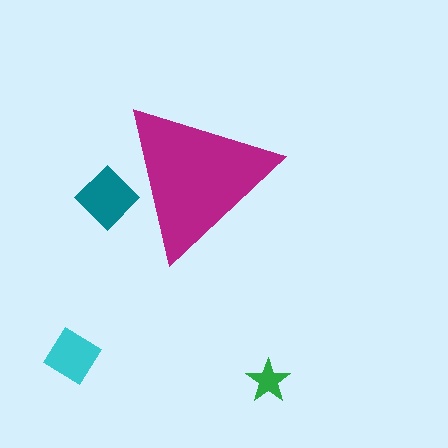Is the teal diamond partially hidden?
Yes, the teal diamond is partially hidden behind the magenta triangle.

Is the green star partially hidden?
No, the green star is fully visible.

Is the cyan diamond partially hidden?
No, the cyan diamond is fully visible.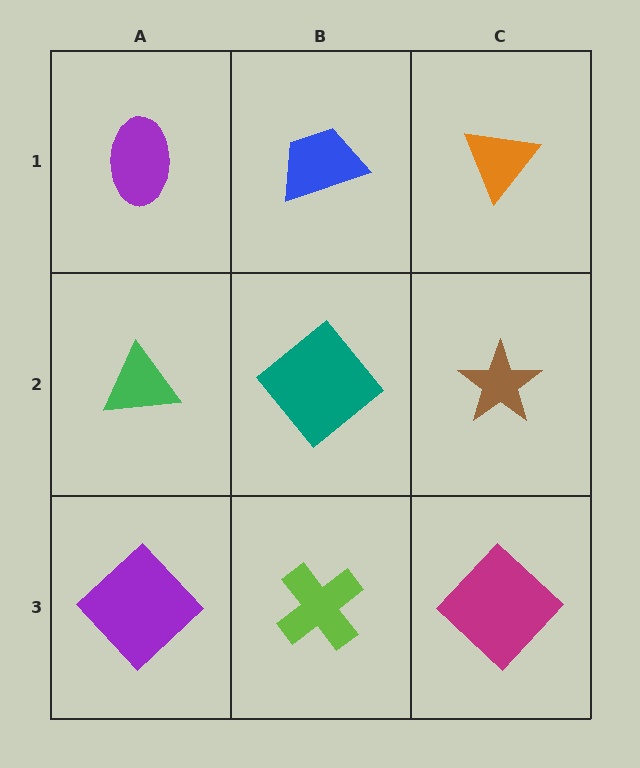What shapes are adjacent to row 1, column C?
A brown star (row 2, column C), a blue trapezoid (row 1, column B).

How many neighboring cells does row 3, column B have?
3.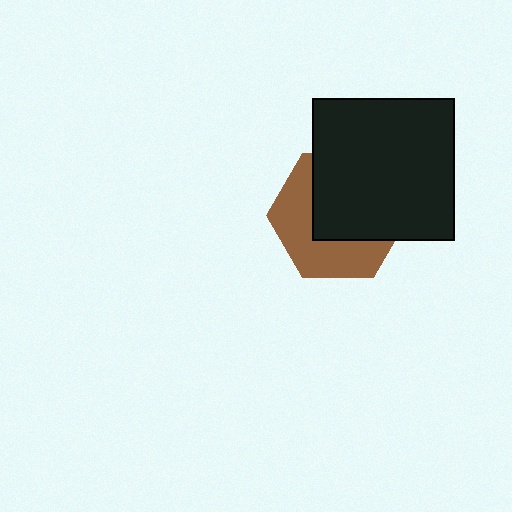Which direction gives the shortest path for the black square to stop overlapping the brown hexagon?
Moving toward the upper-right gives the shortest separation.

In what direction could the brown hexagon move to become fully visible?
The brown hexagon could move toward the lower-left. That would shift it out from behind the black square entirely.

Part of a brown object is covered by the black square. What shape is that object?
It is a hexagon.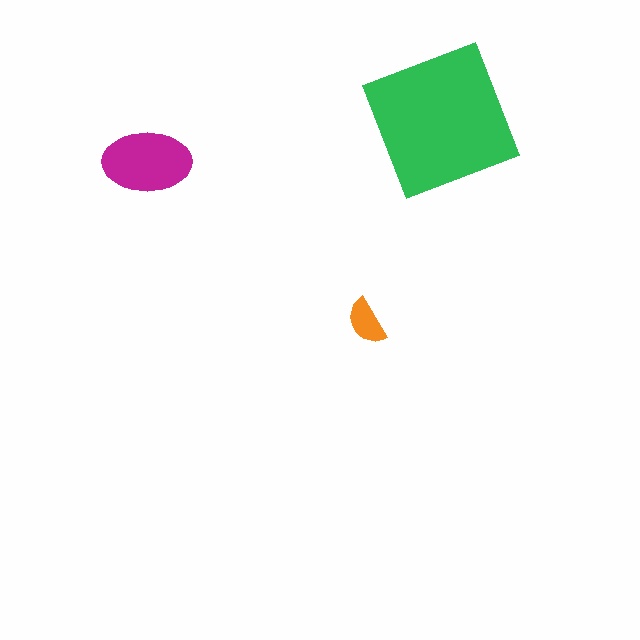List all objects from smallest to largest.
The orange semicircle, the magenta ellipse, the green square.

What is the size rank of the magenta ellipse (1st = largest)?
2nd.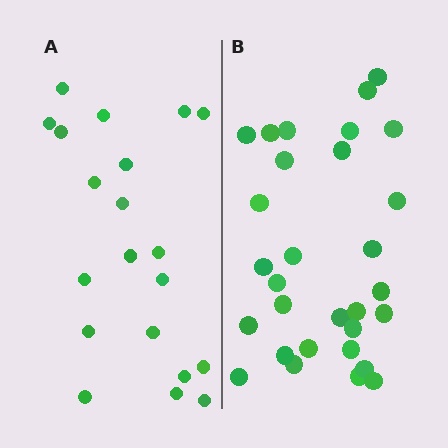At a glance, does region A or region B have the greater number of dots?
Region B (the right region) has more dots.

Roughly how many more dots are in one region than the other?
Region B has roughly 10 or so more dots than region A.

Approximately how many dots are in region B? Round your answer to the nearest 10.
About 30 dots.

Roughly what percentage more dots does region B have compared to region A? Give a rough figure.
About 50% more.